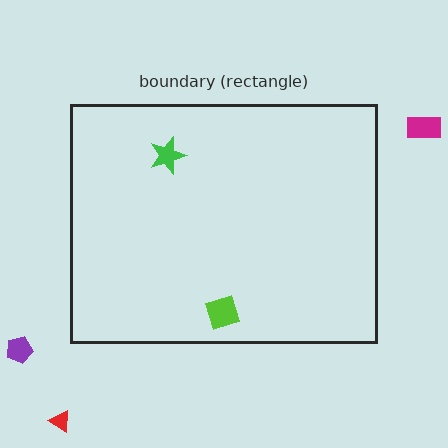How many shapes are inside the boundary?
2 inside, 3 outside.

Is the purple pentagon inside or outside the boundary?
Outside.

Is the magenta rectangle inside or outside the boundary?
Outside.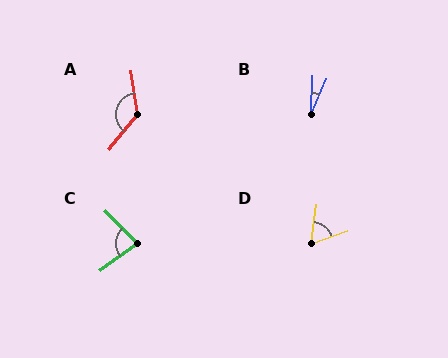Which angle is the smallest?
B, at approximately 20 degrees.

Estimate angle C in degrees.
Approximately 82 degrees.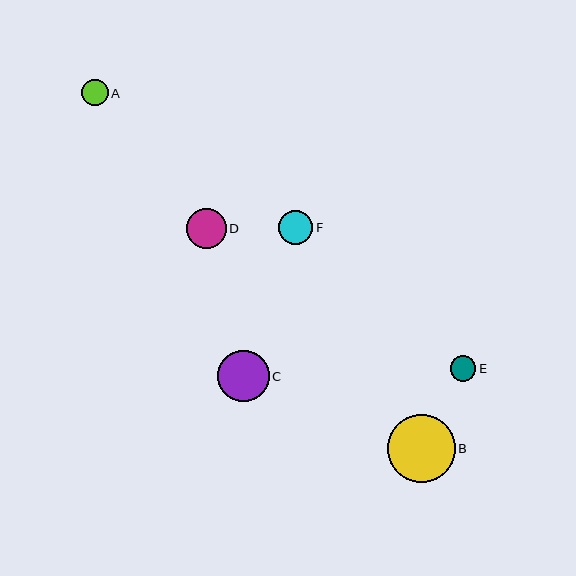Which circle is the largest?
Circle B is the largest with a size of approximately 67 pixels.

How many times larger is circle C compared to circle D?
Circle C is approximately 1.3 times the size of circle D.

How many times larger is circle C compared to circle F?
Circle C is approximately 1.5 times the size of circle F.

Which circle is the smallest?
Circle E is the smallest with a size of approximately 25 pixels.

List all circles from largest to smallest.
From largest to smallest: B, C, D, F, A, E.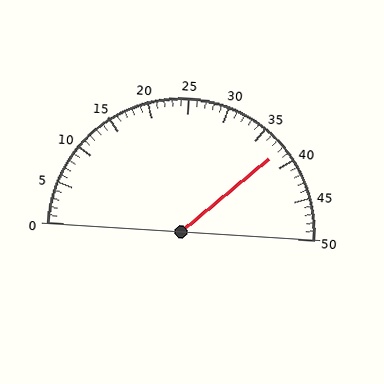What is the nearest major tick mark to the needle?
The nearest major tick mark is 40.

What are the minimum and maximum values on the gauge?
The gauge ranges from 0 to 50.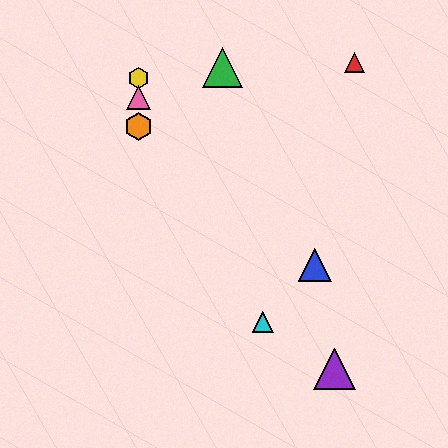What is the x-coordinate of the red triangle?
The red triangle is at x≈354.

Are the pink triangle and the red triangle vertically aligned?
No, the pink triangle is at x≈139 and the red triangle is at x≈354.